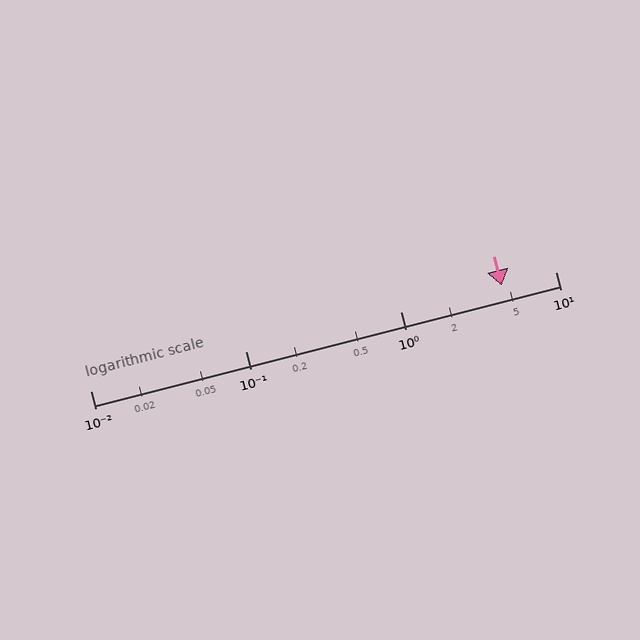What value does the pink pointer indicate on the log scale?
The pointer indicates approximately 4.5.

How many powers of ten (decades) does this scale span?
The scale spans 3 decades, from 0.01 to 10.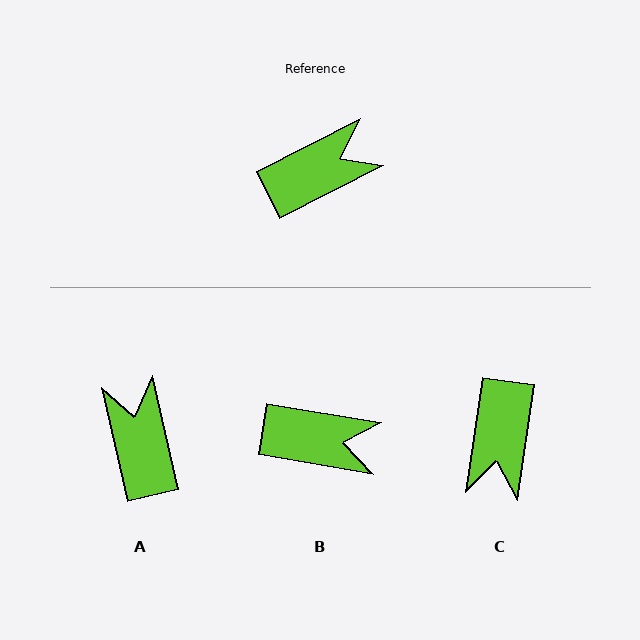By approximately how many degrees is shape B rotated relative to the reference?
Approximately 37 degrees clockwise.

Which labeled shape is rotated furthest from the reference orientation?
C, about 125 degrees away.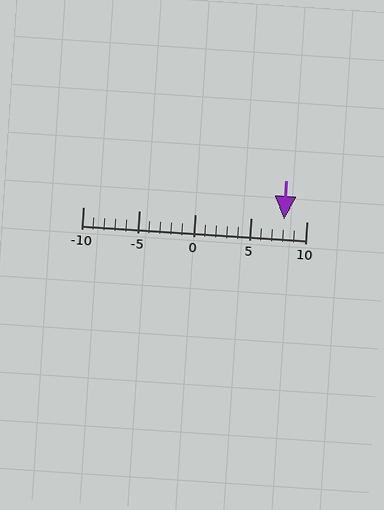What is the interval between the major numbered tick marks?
The major tick marks are spaced 5 units apart.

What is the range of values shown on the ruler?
The ruler shows values from -10 to 10.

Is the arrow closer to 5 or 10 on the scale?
The arrow is closer to 10.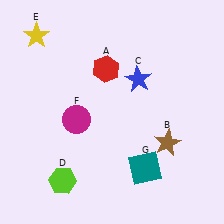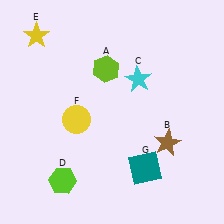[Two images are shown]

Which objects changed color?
A changed from red to lime. C changed from blue to cyan. F changed from magenta to yellow.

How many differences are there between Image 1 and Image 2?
There are 3 differences between the two images.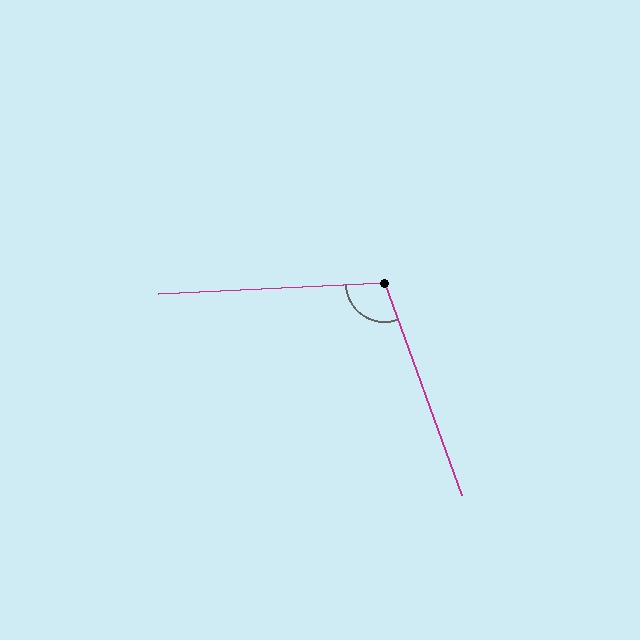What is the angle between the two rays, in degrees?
Approximately 107 degrees.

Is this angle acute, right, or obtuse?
It is obtuse.